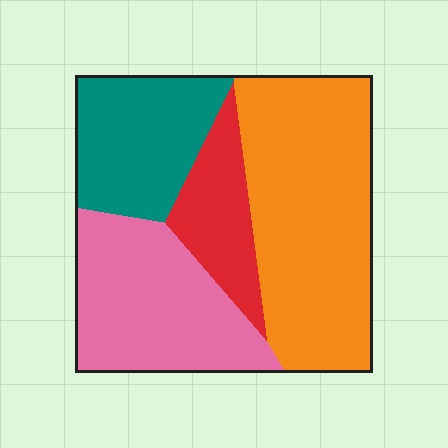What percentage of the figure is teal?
Teal covers 20% of the figure.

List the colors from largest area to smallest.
From largest to smallest: orange, pink, teal, red.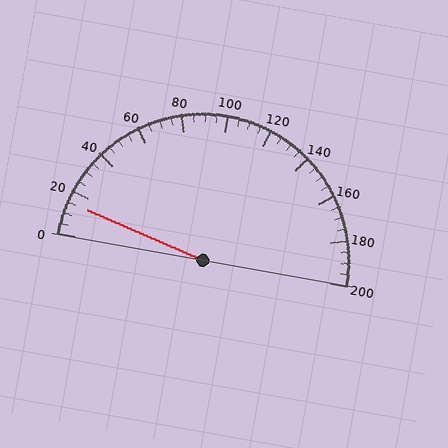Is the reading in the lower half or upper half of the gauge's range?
The reading is in the lower half of the range (0 to 200).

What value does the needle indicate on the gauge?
The needle indicates approximately 15.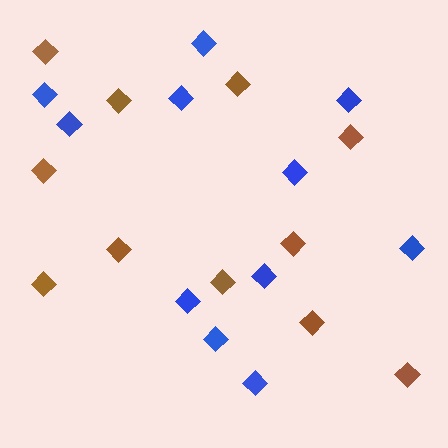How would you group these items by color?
There are 2 groups: one group of brown diamonds (11) and one group of blue diamonds (11).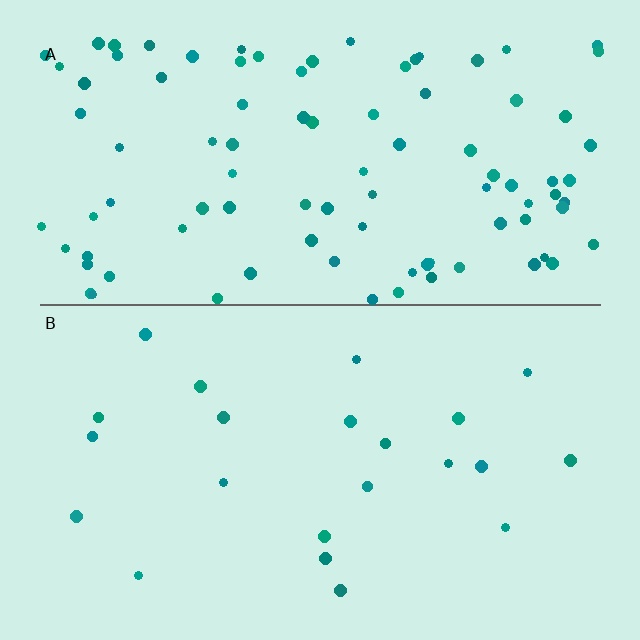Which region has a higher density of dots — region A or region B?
A (the top).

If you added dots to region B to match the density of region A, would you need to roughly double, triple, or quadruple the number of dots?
Approximately quadruple.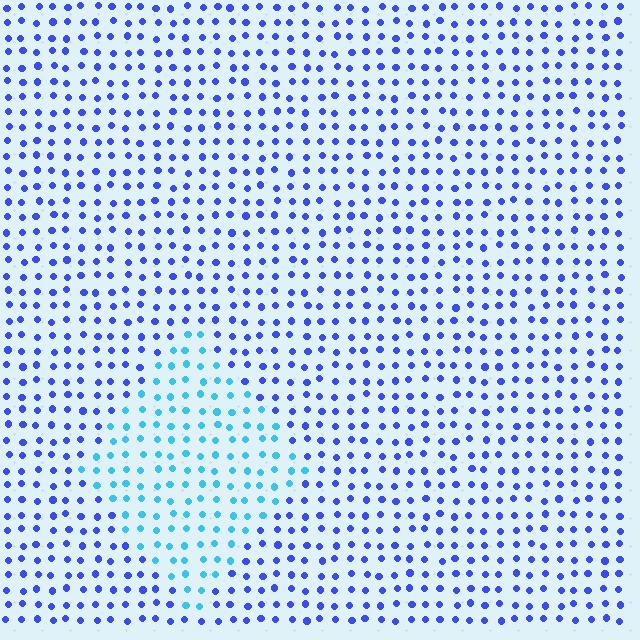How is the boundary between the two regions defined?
The boundary is defined purely by a slight shift in hue (about 42 degrees). Spacing, size, and orientation are identical on both sides.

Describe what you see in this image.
The image is filled with small blue elements in a uniform arrangement. A diamond-shaped region is visible where the elements are tinted to a slightly different hue, forming a subtle color boundary.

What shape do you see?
I see a diamond.